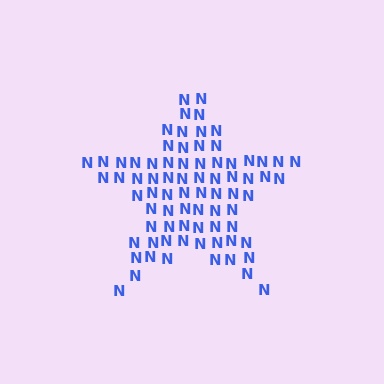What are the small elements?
The small elements are letter N's.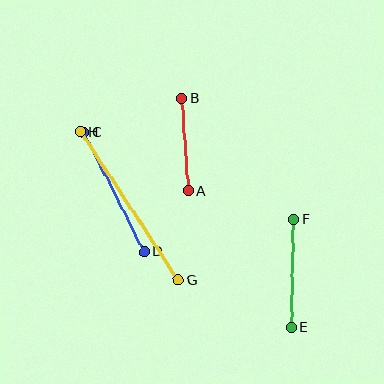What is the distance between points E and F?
The distance is approximately 108 pixels.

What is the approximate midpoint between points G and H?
The midpoint is at approximately (129, 206) pixels.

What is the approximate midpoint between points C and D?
The midpoint is at approximately (114, 192) pixels.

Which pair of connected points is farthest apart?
Points G and H are farthest apart.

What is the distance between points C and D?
The distance is approximately 133 pixels.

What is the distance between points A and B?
The distance is approximately 93 pixels.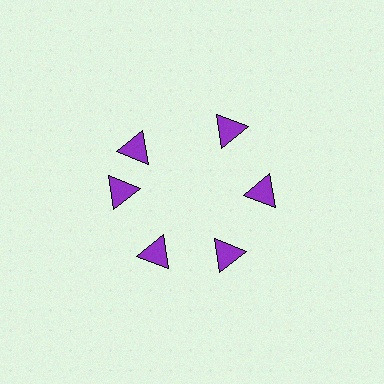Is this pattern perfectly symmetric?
No. The 6 purple triangles are arranged in a ring, but one element near the 11 o'clock position is rotated out of alignment along the ring, breaking the 6-fold rotational symmetry.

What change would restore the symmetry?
The symmetry would be restored by rotating it back into even spacing with its neighbors so that all 6 triangles sit at equal angles and equal distance from the center.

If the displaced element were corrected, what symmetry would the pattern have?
It would have 6-fold rotational symmetry — the pattern would map onto itself every 60 degrees.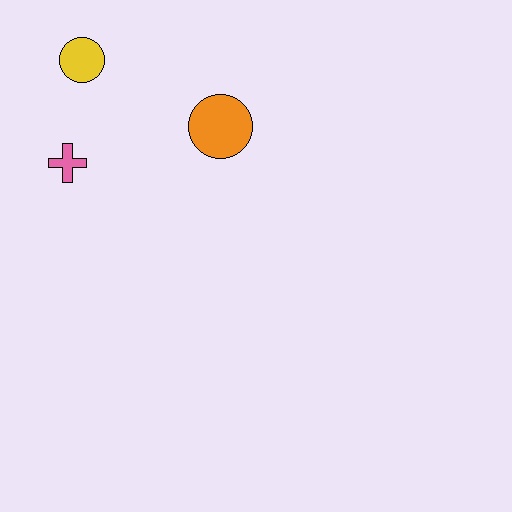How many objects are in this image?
There are 3 objects.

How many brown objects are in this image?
There are no brown objects.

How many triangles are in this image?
There are no triangles.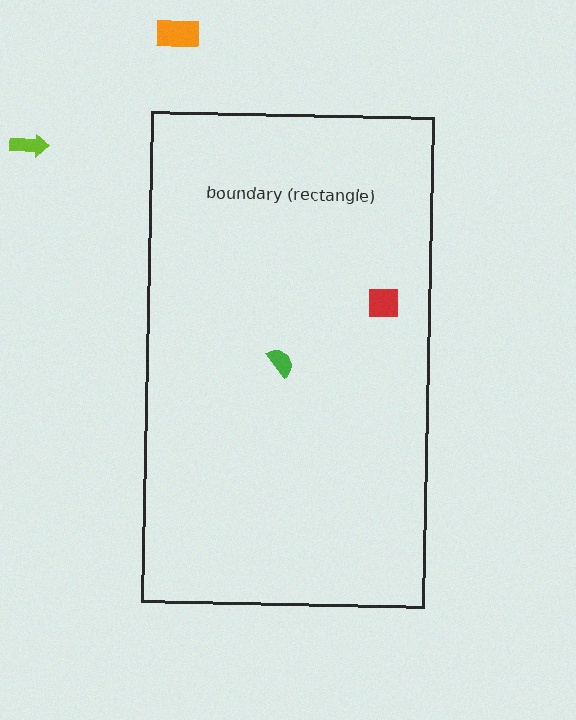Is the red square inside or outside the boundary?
Inside.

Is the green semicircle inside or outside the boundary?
Inside.